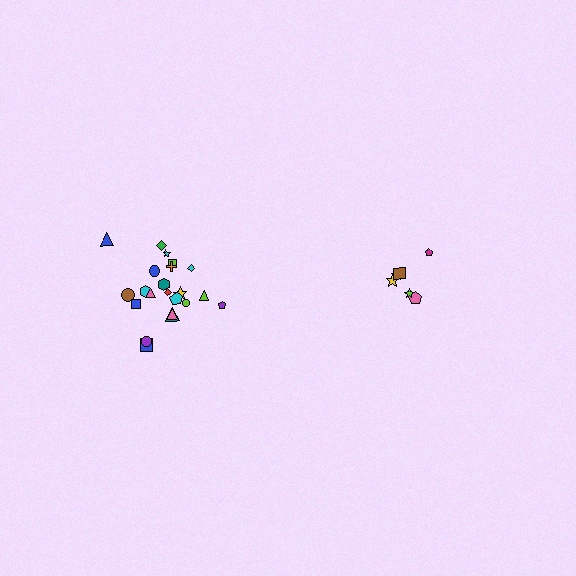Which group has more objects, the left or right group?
The left group.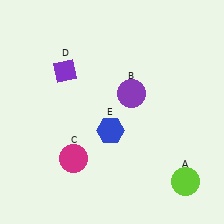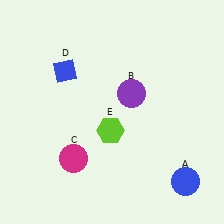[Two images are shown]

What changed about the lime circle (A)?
In Image 1, A is lime. In Image 2, it changed to blue.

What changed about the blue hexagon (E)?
In Image 1, E is blue. In Image 2, it changed to lime.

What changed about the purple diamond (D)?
In Image 1, D is purple. In Image 2, it changed to blue.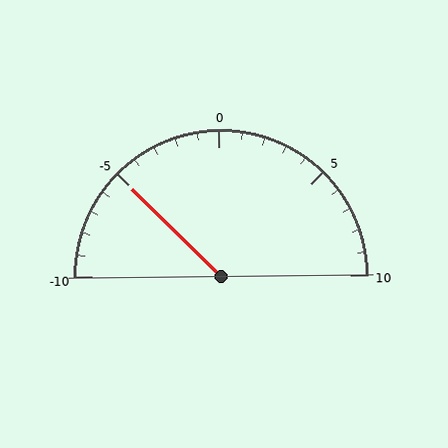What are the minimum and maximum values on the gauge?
The gauge ranges from -10 to 10.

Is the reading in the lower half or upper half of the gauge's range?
The reading is in the lower half of the range (-10 to 10).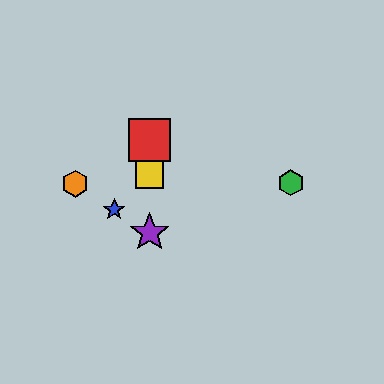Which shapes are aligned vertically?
The red square, the yellow square, the purple star are aligned vertically.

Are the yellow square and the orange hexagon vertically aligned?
No, the yellow square is at x≈150 and the orange hexagon is at x≈75.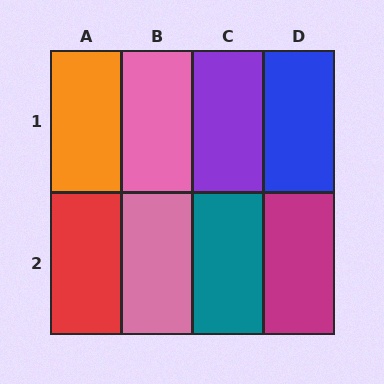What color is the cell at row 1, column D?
Blue.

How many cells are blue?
1 cell is blue.